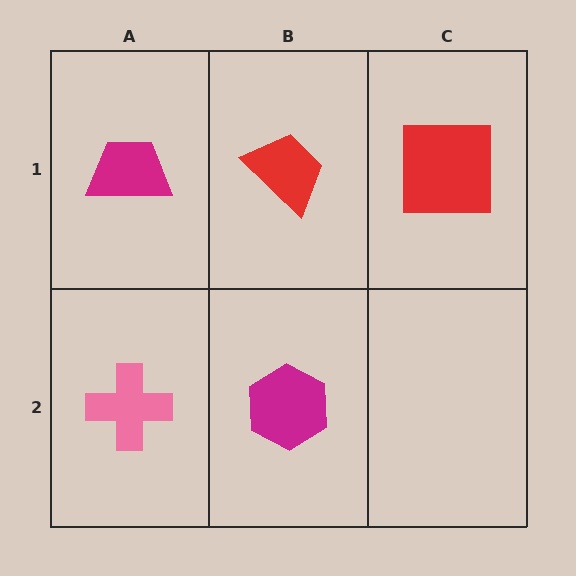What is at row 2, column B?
A magenta hexagon.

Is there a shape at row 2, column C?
No, that cell is empty.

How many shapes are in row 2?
2 shapes.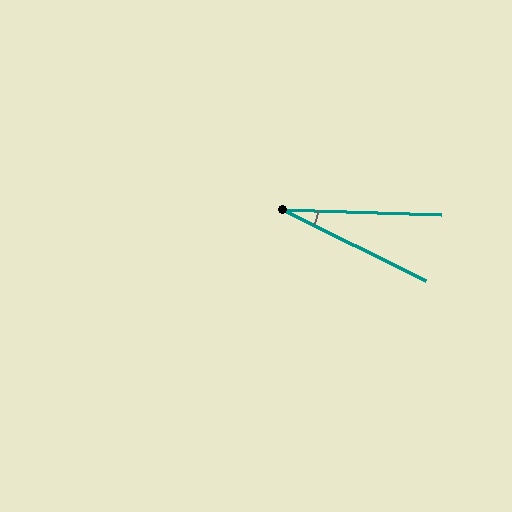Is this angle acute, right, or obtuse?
It is acute.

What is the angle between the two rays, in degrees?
Approximately 25 degrees.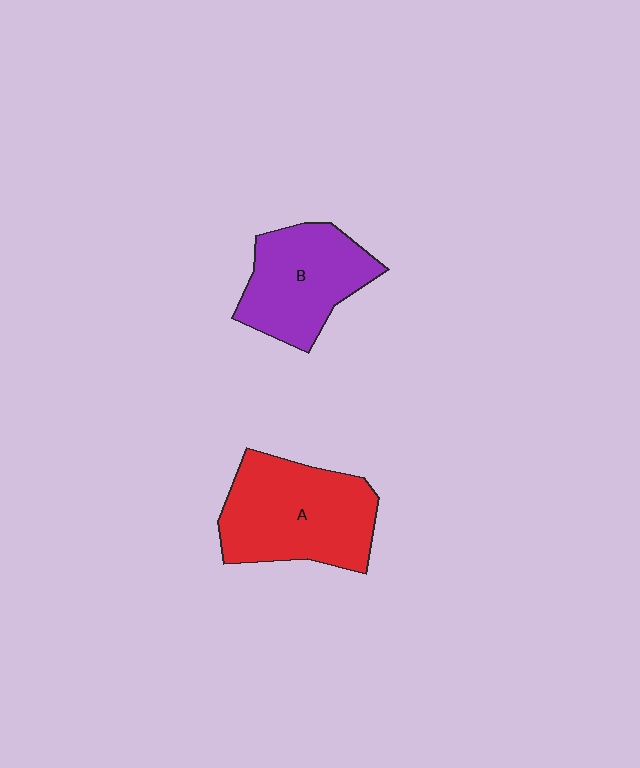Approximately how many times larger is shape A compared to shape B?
Approximately 1.3 times.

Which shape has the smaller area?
Shape B (purple).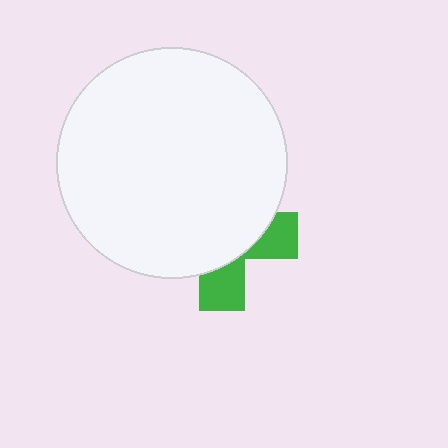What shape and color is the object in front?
The object in front is a white circle.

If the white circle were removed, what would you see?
You would see the complete green cross.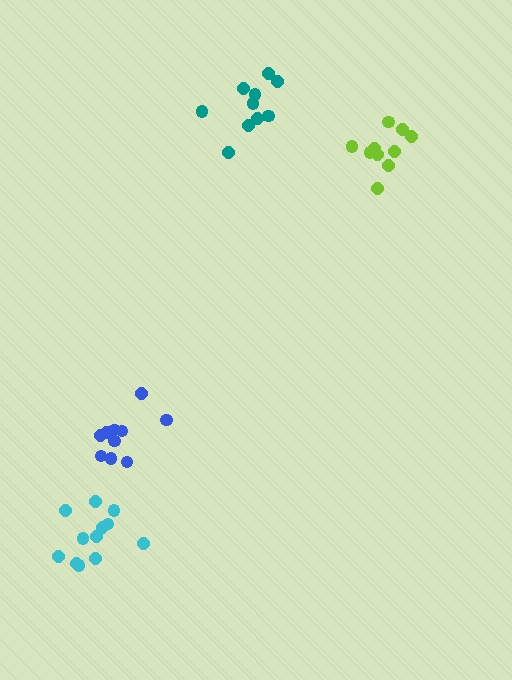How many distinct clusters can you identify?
There are 4 distinct clusters.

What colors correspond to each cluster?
The clusters are colored: cyan, teal, lime, blue.